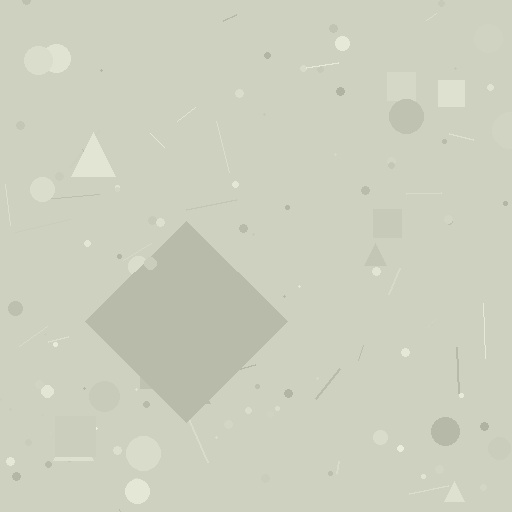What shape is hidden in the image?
A diamond is hidden in the image.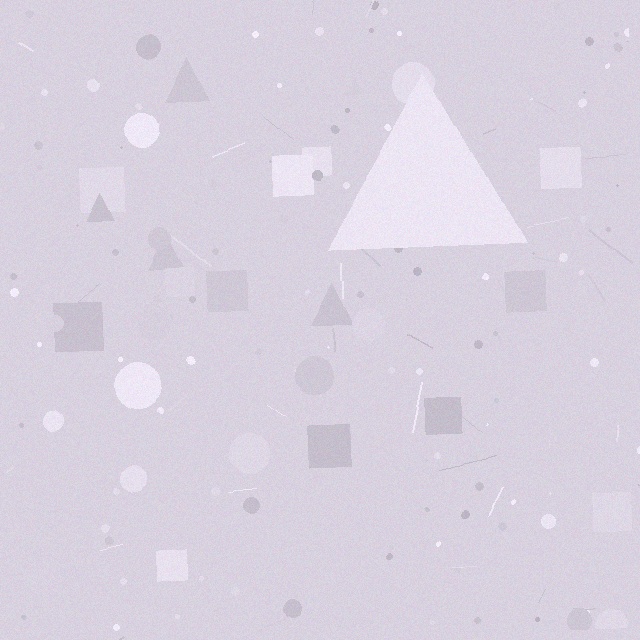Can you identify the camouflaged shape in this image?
The camouflaged shape is a triangle.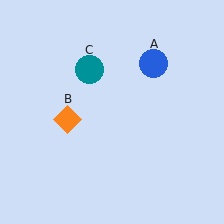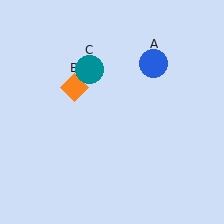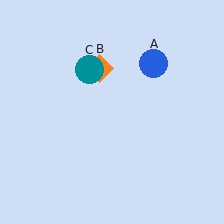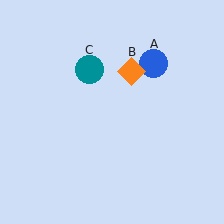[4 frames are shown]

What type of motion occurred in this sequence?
The orange diamond (object B) rotated clockwise around the center of the scene.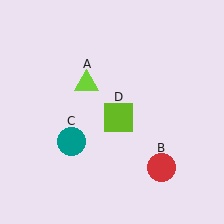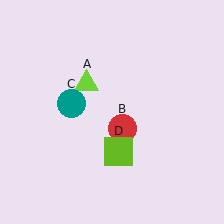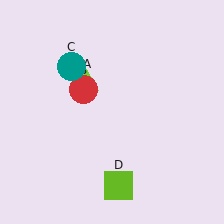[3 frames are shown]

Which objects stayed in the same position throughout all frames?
Lime triangle (object A) remained stationary.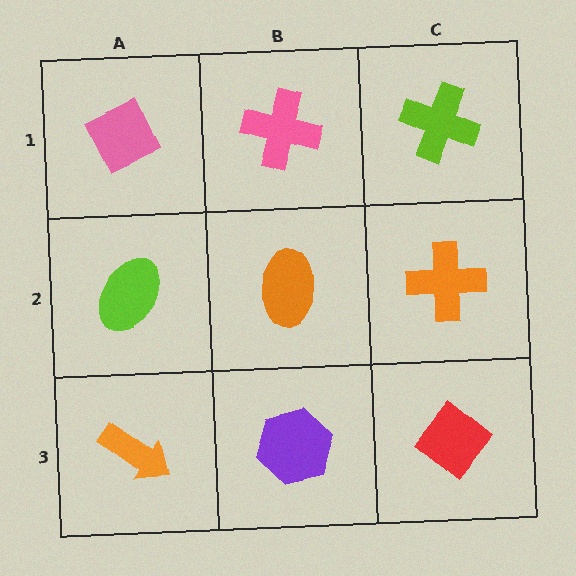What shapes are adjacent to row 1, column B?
An orange ellipse (row 2, column B), a pink diamond (row 1, column A), a lime cross (row 1, column C).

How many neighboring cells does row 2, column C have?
3.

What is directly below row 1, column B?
An orange ellipse.